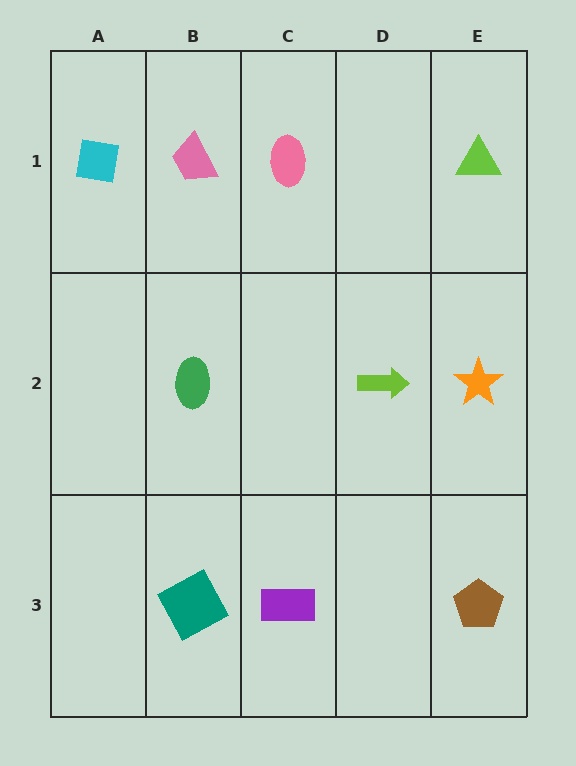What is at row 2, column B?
A green ellipse.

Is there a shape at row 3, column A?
No, that cell is empty.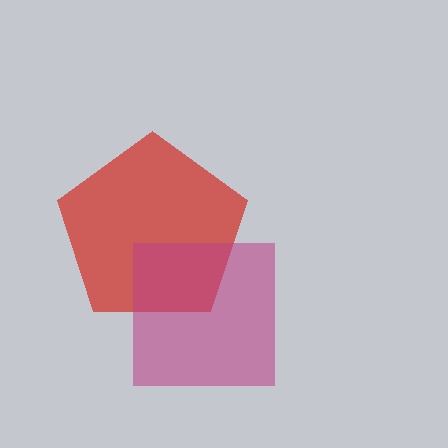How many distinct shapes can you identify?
There are 2 distinct shapes: a red pentagon, a magenta square.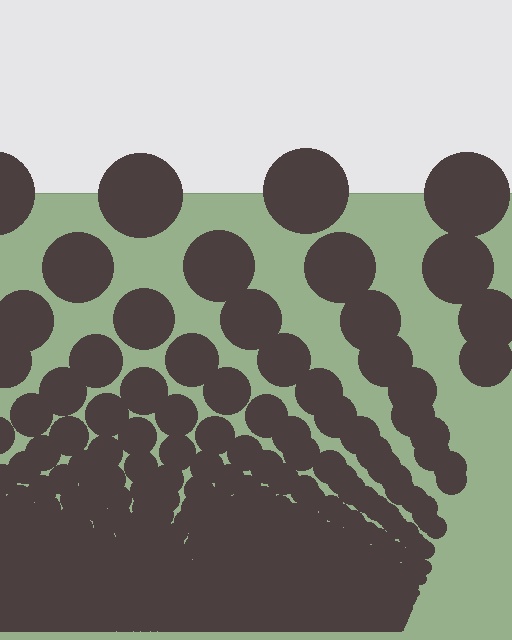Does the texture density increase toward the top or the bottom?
Density increases toward the bottom.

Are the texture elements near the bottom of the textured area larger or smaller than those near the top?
Smaller. The gradient is inverted — elements near the bottom are smaller and denser.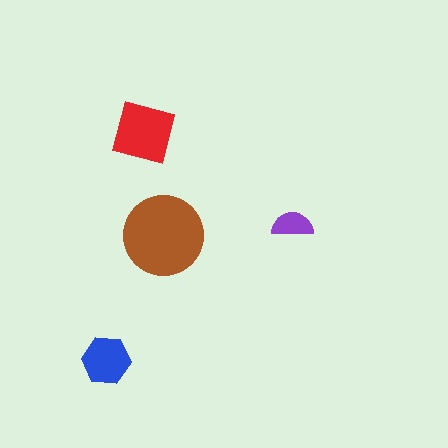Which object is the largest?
The brown circle.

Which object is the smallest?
The purple semicircle.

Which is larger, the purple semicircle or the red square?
The red square.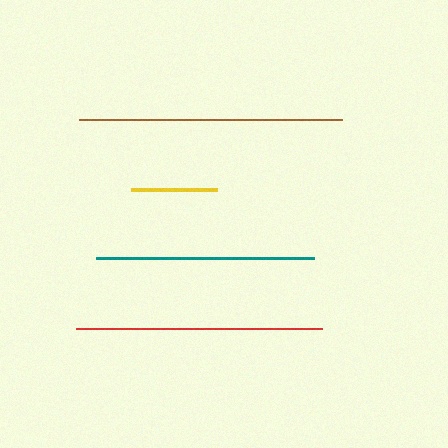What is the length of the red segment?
The red segment is approximately 245 pixels long.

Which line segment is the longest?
The brown line is the longest at approximately 263 pixels.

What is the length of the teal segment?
The teal segment is approximately 218 pixels long.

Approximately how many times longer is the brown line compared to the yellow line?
The brown line is approximately 3.1 times the length of the yellow line.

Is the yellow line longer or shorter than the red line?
The red line is longer than the yellow line.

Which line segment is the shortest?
The yellow line is the shortest at approximately 85 pixels.